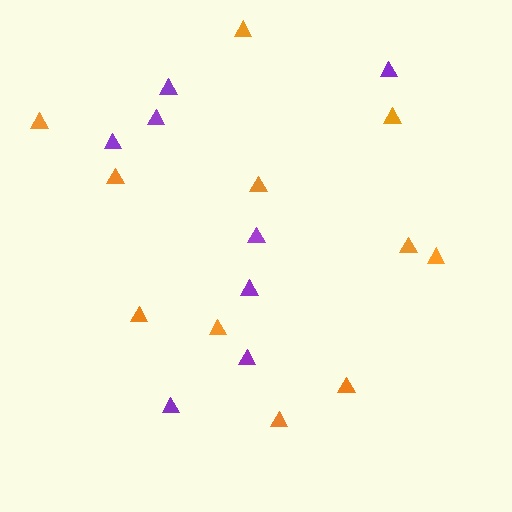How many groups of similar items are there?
There are 2 groups: one group of purple triangles (8) and one group of orange triangles (11).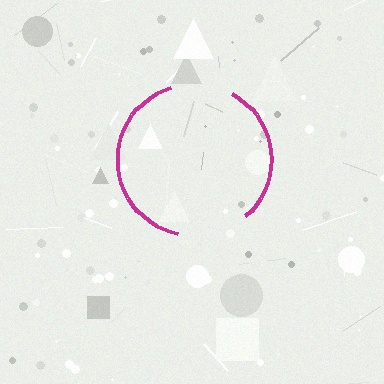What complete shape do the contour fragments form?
The contour fragments form a circle.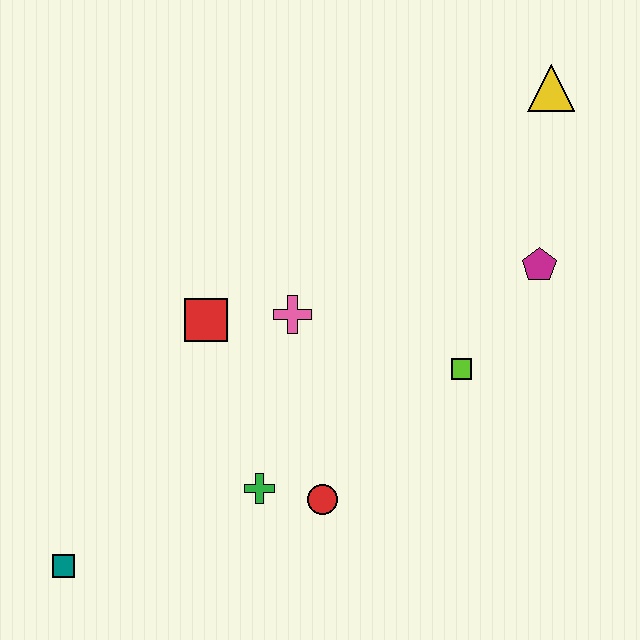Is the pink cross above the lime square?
Yes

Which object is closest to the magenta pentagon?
The lime square is closest to the magenta pentagon.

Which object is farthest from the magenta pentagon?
The teal square is farthest from the magenta pentagon.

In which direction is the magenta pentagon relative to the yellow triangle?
The magenta pentagon is below the yellow triangle.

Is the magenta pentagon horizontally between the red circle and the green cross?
No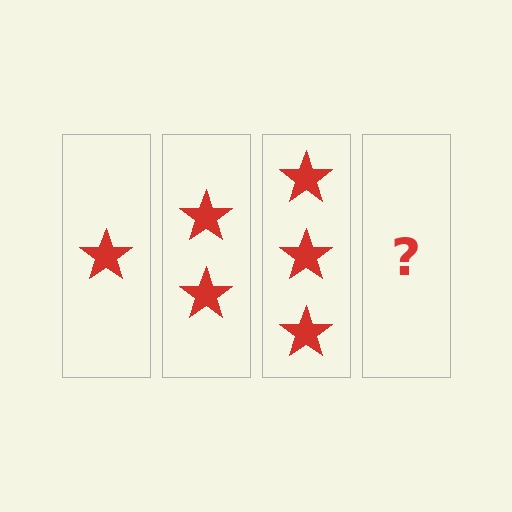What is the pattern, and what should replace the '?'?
The pattern is that each step adds one more star. The '?' should be 4 stars.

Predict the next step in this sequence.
The next step is 4 stars.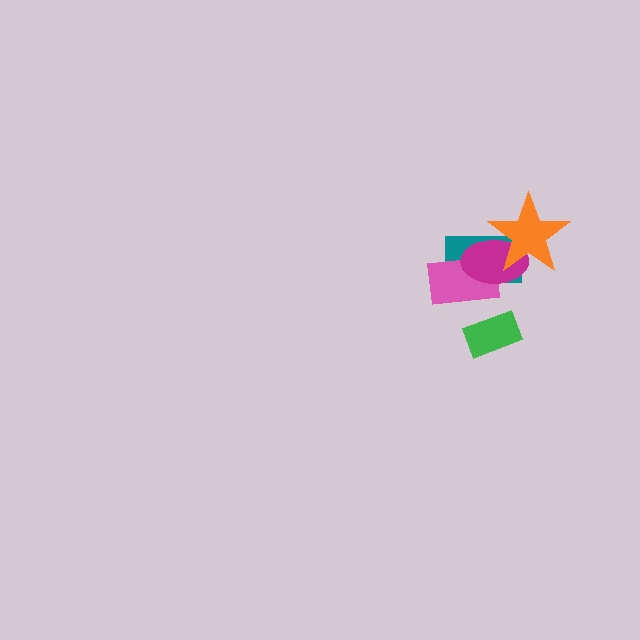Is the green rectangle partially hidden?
No, no other shape covers it.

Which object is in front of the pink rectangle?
The magenta ellipse is in front of the pink rectangle.